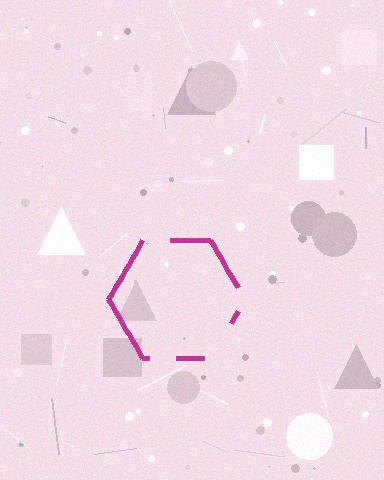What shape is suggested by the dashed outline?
The dashed outline suggests a hexagon.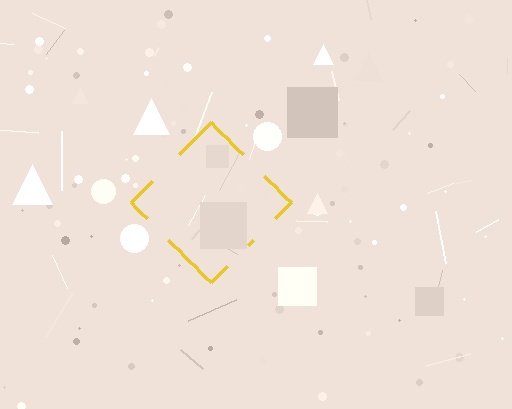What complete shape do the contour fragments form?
The contour fragments form a diamond.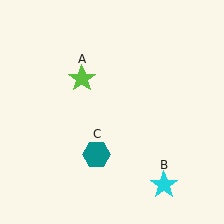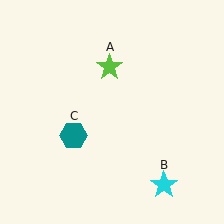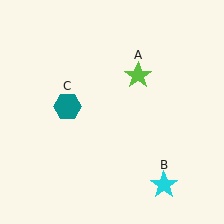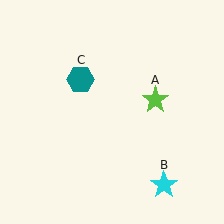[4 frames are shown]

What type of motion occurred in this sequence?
The lime star (object A), teal hexagon (object C) rotated clockwise around the center of the scene.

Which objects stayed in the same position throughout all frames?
Cyan star (object B) remained stationary.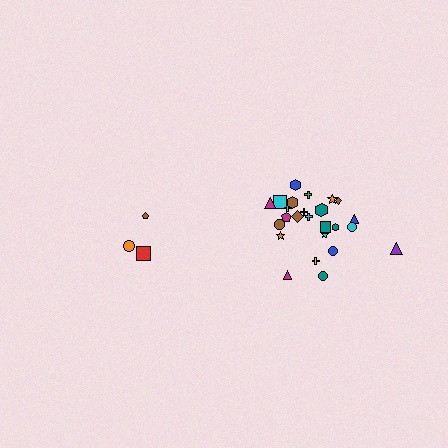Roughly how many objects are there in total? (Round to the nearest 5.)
Roughly 30 objects in total.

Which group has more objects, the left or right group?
The right group.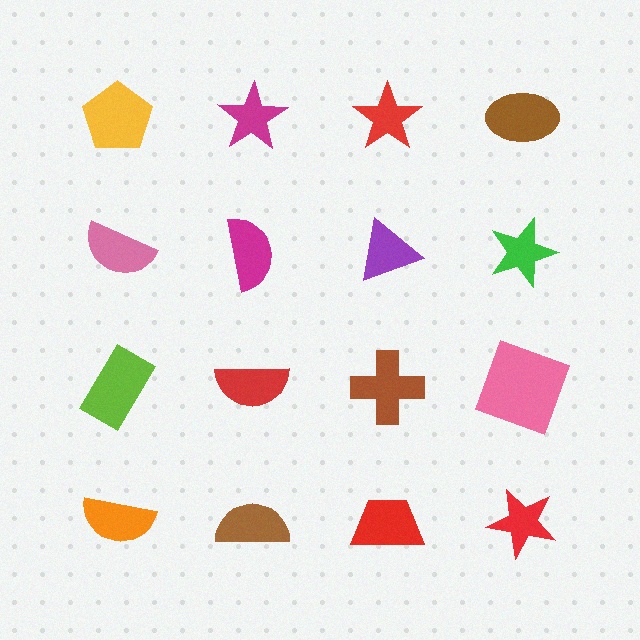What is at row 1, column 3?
A red star.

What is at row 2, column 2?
A magenta semicircle.